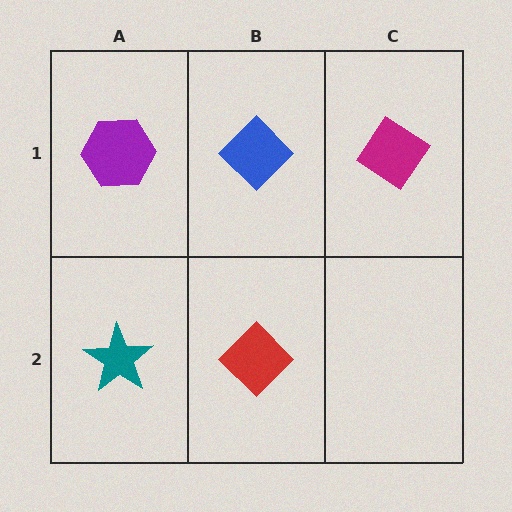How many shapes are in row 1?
3 shapes.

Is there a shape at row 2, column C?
No, that cell is empty.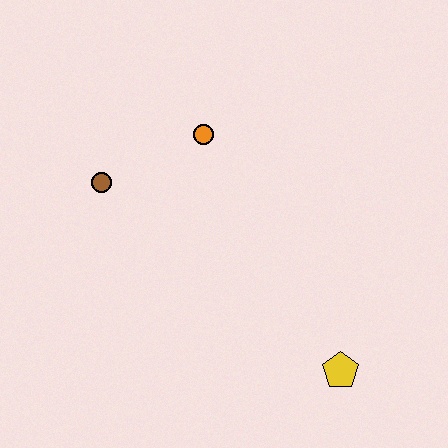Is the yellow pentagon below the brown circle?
Yes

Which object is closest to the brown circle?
The orange circle is closest to the brown circle.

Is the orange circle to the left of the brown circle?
No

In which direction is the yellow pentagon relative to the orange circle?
The yellow pentagon is below the orange circle.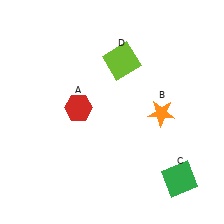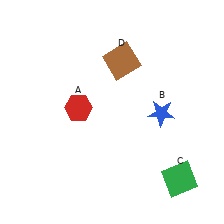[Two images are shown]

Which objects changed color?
B changed from orange to blue. D changed from lime to brown.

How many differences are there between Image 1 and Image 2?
There are 2 differences between the two images.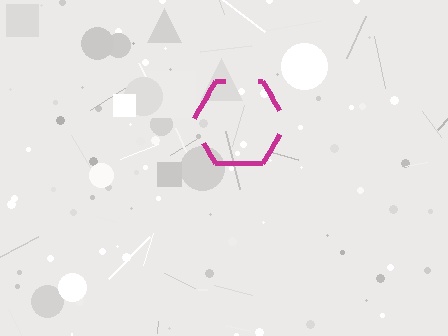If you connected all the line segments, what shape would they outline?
They would outline a hexagon.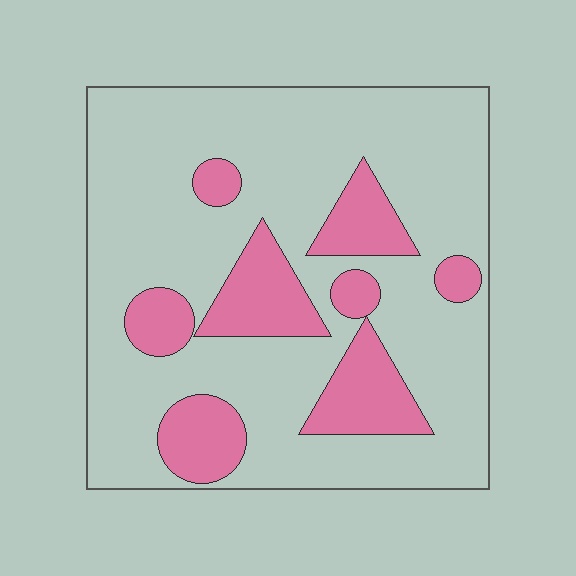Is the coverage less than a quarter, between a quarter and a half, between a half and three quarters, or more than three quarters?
Less than a quarter.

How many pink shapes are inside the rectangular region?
8.